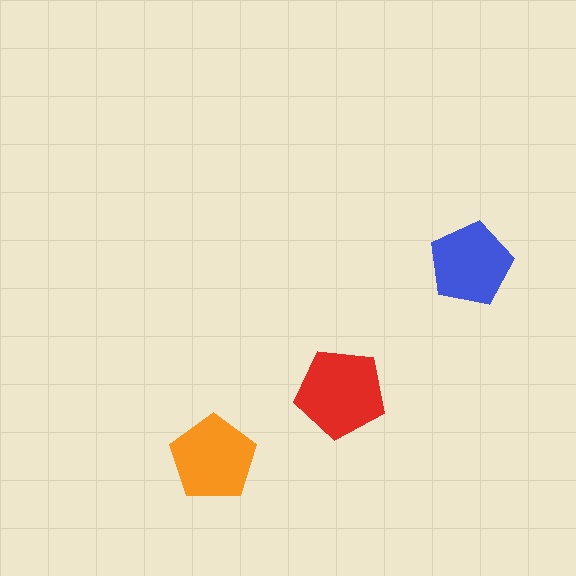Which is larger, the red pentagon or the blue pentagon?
The red one.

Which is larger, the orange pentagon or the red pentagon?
The red one.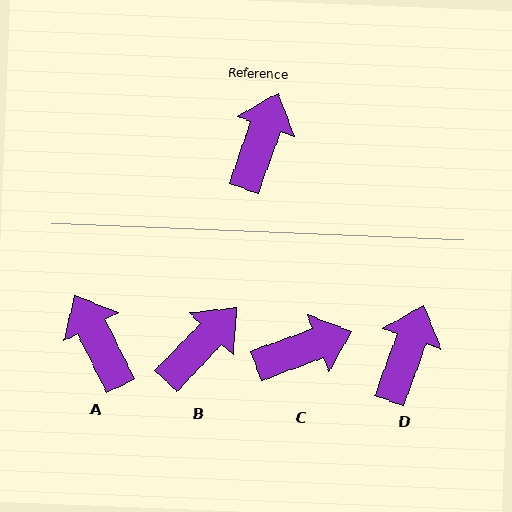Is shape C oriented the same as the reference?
No, it is off by about 50 degrees.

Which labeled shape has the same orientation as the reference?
D.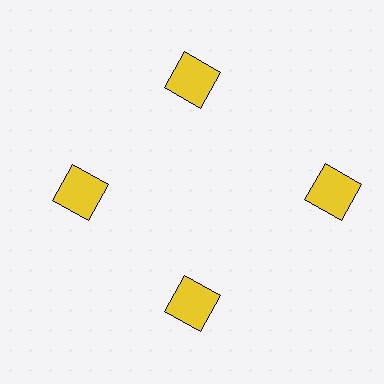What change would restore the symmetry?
The symmetry would be restored by moving it inward, back onto the ring so that all 4 squares sit at equal angles and equal distance from the center.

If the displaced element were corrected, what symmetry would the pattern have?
It would have 4-fold rotational symmetry — the pattern would map onto itself every 90 degrees.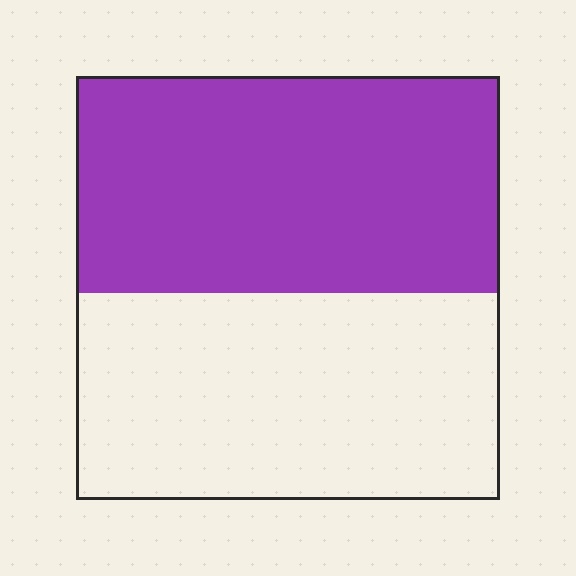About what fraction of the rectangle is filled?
About one half (1/2).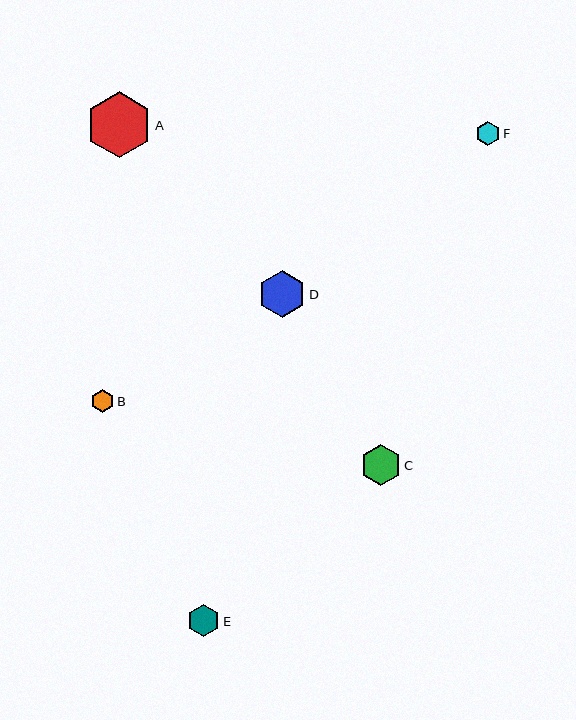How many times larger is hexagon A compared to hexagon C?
Hexagon A is approximately 1.6 times the size of hexagon C.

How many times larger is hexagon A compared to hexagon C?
Hexagon A is approximately 1.6 times the size of hexagon C.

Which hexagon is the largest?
Hexagon A is the largest with a size of approximately 66 pixels.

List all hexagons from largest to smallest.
From largest to smallest: A, D, C, E, F, B.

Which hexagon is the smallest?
Hexagon B is the smallest with a size of approximately 23 pixels.